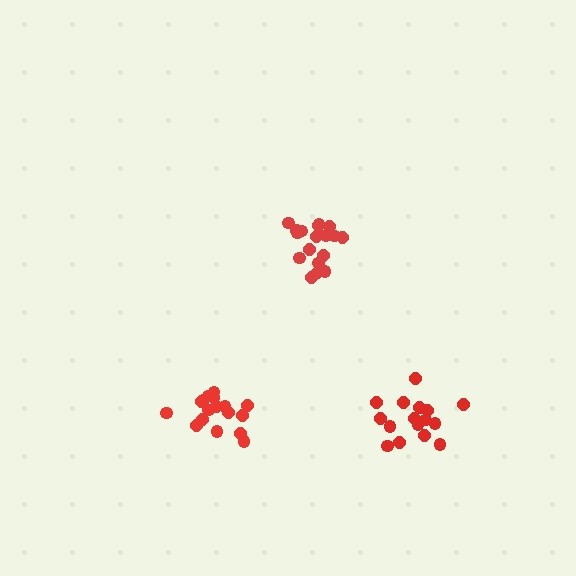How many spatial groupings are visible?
There are 3 spatial groupings.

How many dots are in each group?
Group 1: 16 dots, Group 2: 17 dots, Group 3: 19 dots (52 total).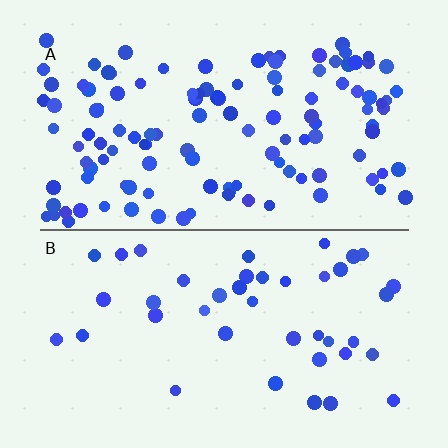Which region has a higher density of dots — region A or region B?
A (the top).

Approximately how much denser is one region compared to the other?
Approximately 2.8× — region A over region B.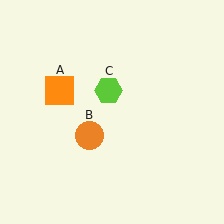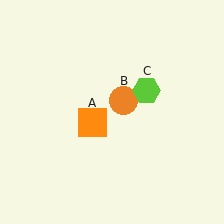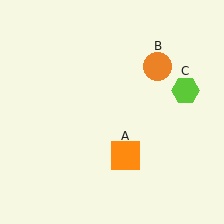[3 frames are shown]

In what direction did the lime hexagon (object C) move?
The lime hexagon (object C) moved right.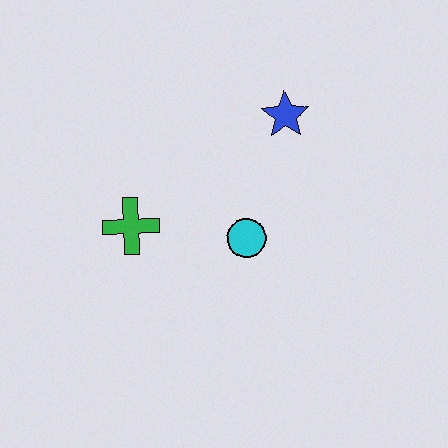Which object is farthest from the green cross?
The blue star is farthest from the green cross.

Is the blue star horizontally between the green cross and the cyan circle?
No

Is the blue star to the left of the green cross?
No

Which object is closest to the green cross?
The cyan circle is closest to the green cross.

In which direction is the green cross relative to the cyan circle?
The green cross is to the left of the cyan circle.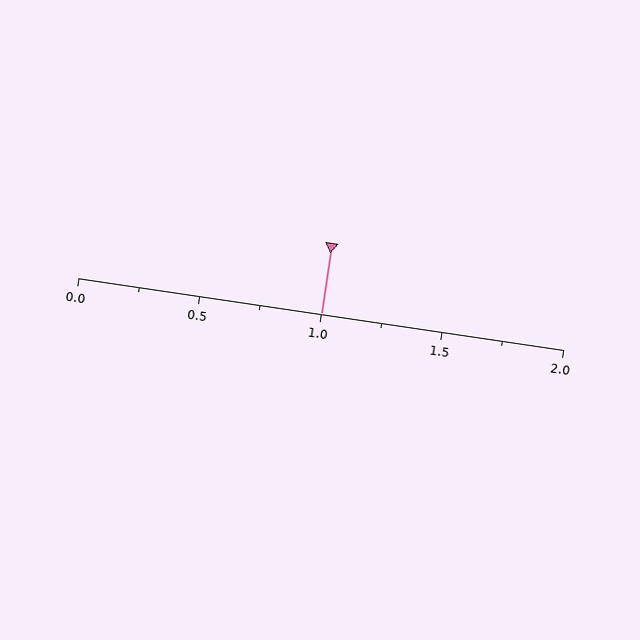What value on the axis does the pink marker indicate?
The marker indicates approximately 1.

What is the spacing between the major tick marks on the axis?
The major ticks are spaced 0.5 apart.